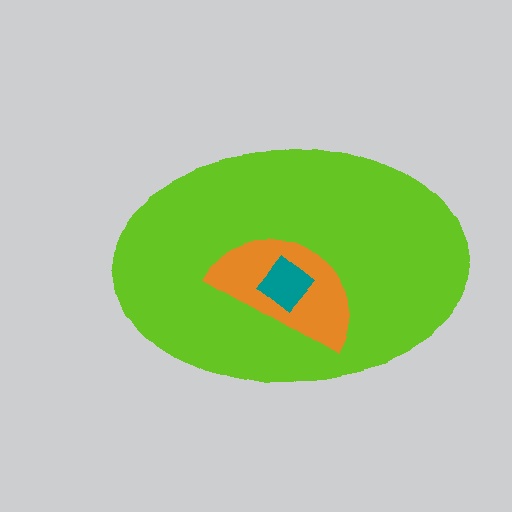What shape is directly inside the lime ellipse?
The orange semicircle.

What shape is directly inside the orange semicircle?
The teal diamond.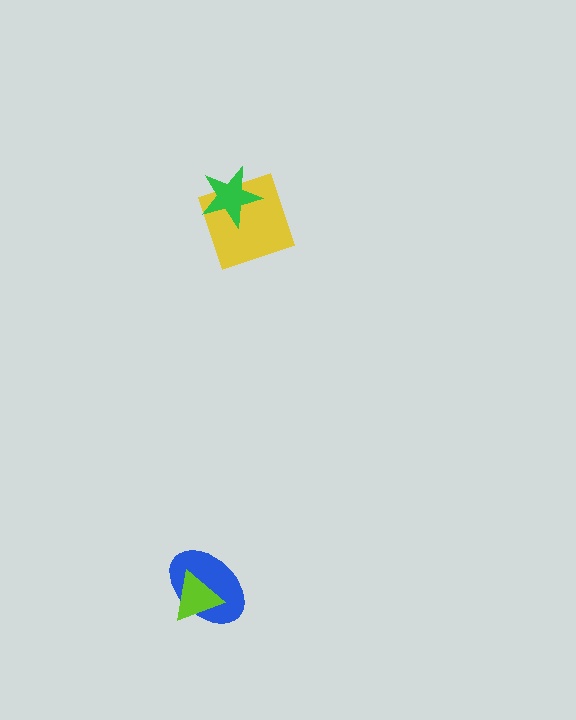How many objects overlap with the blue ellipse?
1 object overlaps with the blue ellipse.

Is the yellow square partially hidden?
Yes, it is partially covered by another shape.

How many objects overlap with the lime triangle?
1 object overlaps with the lime triangle.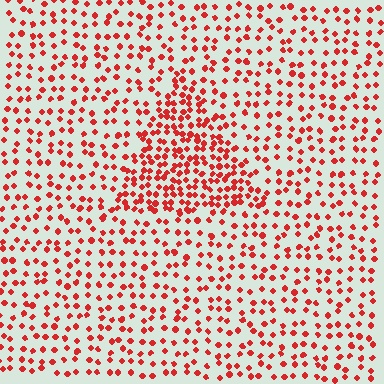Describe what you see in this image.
The image contains small red elements arranged at two different densities. A triangle-shaped region is visible where the elements are more densely packed than the surrounding area.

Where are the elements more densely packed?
The elements are more densely packed inside the triangle boundary.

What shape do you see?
I see a triangle.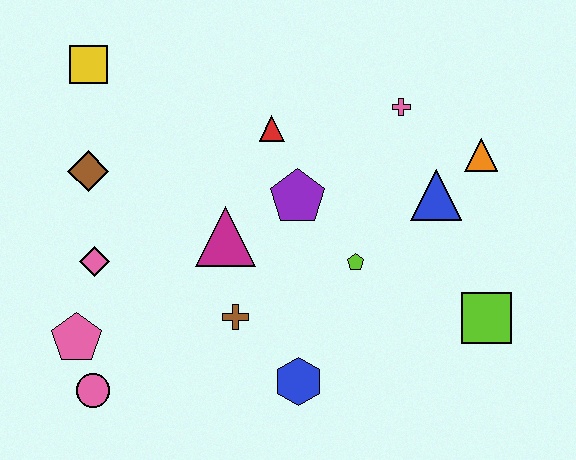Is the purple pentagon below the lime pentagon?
No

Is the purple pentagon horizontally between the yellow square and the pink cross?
Yes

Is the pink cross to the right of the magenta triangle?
Yes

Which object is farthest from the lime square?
The yellow square is farthest from the lime square.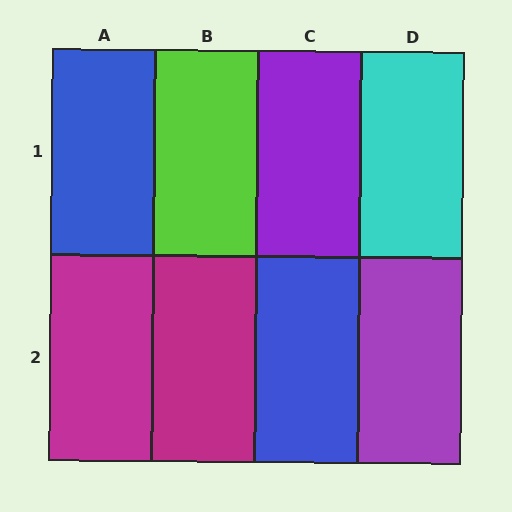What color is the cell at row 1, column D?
Cyan.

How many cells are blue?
2 cells are blue.